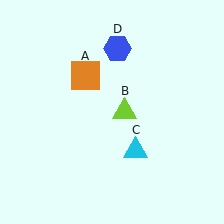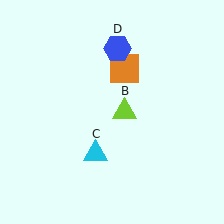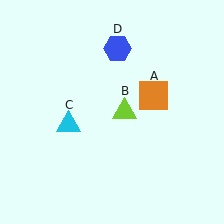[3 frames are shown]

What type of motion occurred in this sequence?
The orange square (object A), cyan triangle (object C) rotated clockwise around the center of the scene.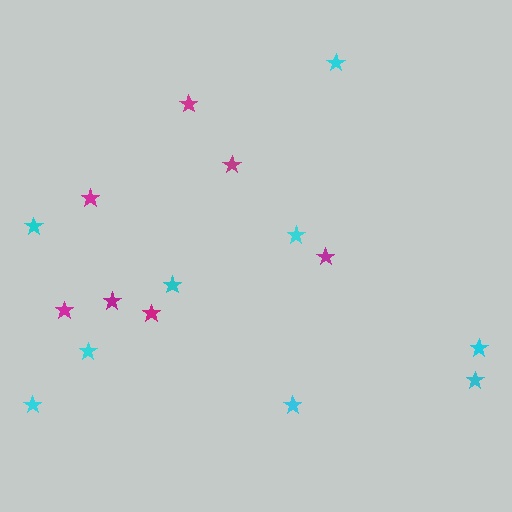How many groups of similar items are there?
There are 2 groups: one group of cyan stars (9) and one group of magenta stars (7).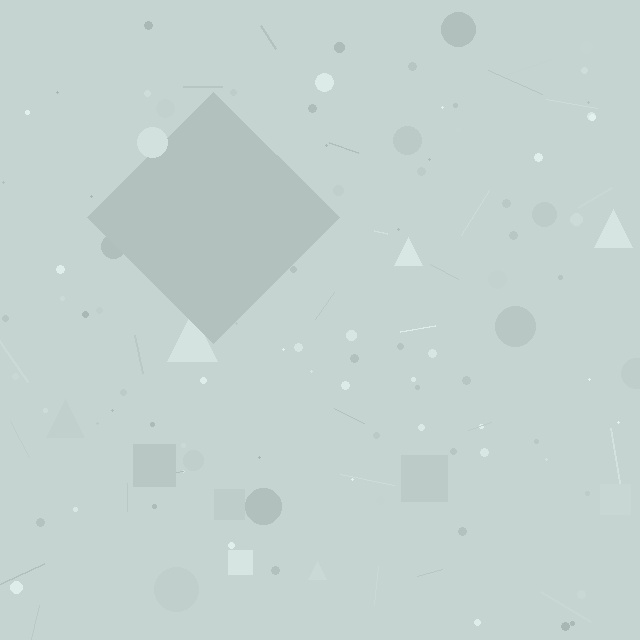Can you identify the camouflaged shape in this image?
The camouflaged shape is a diamond.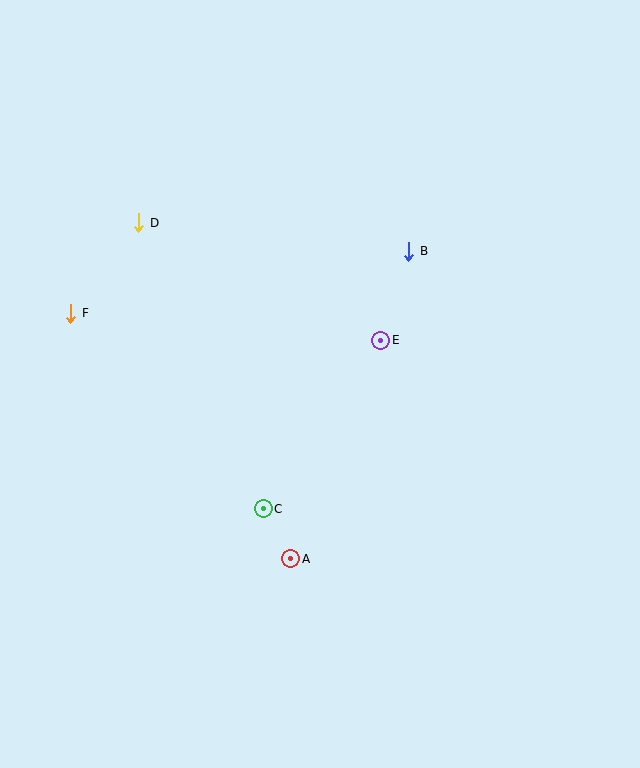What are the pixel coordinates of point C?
Point C is at (263, 509).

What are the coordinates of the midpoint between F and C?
The midpoint between F and C is at (167, 411).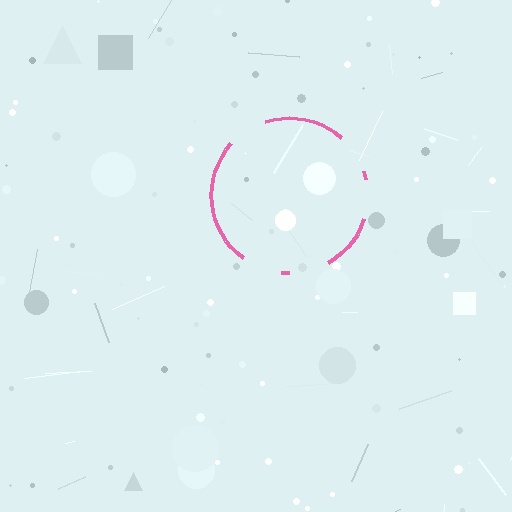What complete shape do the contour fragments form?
The contour fragments form a circle.